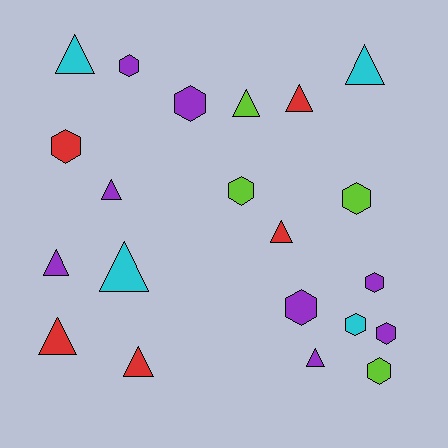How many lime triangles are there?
There is 1 lime triangle.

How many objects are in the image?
There are 21 objects.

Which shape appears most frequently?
Triangle, with 11 objects.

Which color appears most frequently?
Purple, with 8 objects.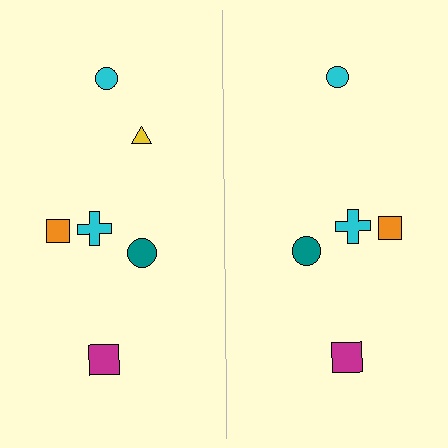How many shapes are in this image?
There are 11 shapes in this image.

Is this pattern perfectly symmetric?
No, the pattern is not perfectly symmetric. A yellow triangle is missing from the right side.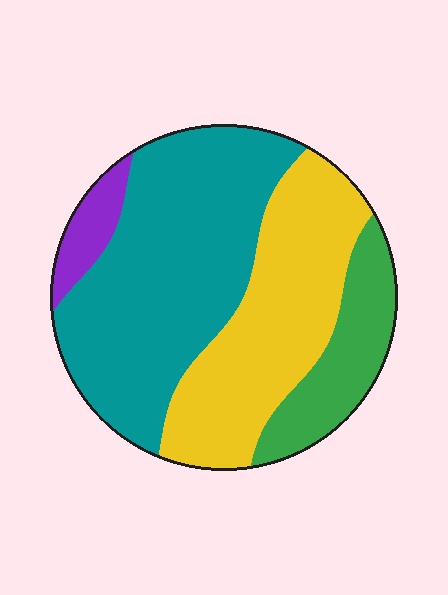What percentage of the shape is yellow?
Yellow takes up between a sixth and a third of the shape.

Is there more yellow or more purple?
Yellow.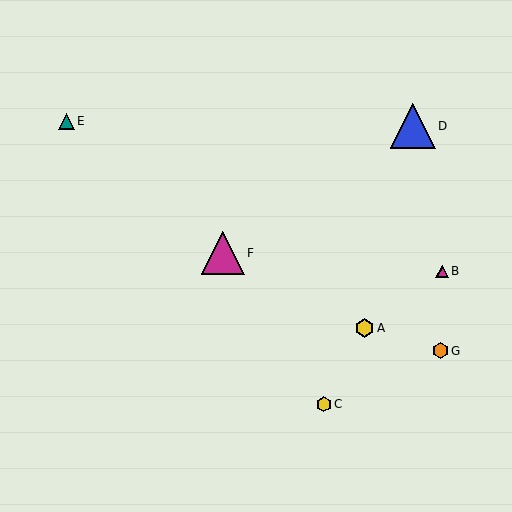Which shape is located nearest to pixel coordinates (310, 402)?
The yellow hexagon (labeled C) at (324, 404) is nearest to that location.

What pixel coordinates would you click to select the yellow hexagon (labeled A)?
Click at (364, 328) to select the yellow hexagon A.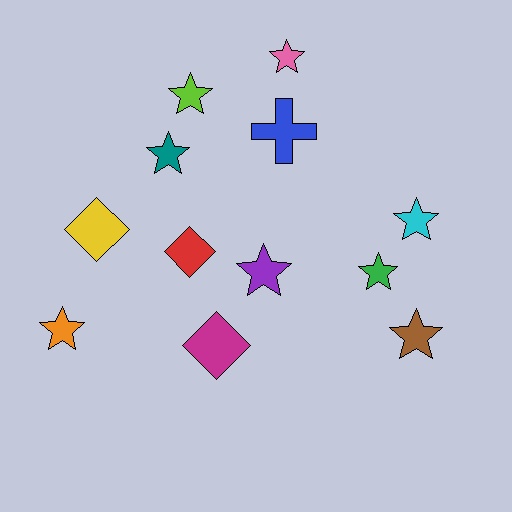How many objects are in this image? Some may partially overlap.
There are 12 objects.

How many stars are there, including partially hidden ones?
There are 8 stars.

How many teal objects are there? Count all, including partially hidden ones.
There is 1 teal object.